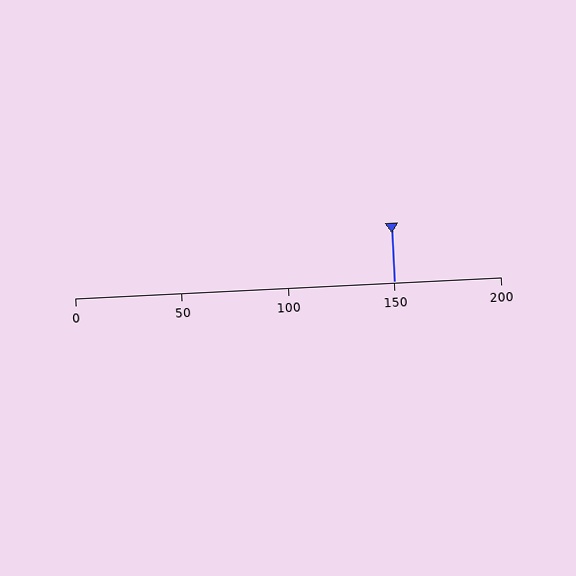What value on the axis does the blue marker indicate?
The marker indicates approximately 150.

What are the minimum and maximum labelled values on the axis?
The axis runs from 0 to 200.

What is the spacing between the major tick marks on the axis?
The major ticks are spaced 50 apart.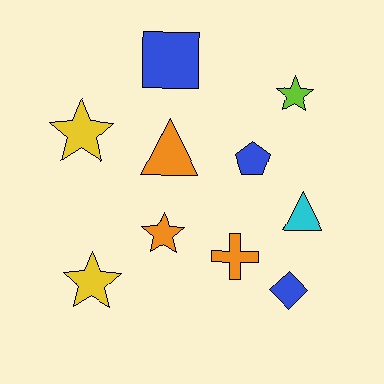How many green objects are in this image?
There are no green objects.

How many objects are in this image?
There are 10 objects.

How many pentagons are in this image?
There is 1 pentagon.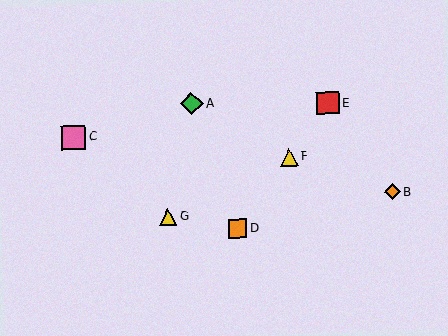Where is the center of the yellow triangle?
The center of the yellow triangle is at (289, 157).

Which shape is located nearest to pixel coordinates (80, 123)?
The pink square (labeled C) at (74, 138) is nearest to that location.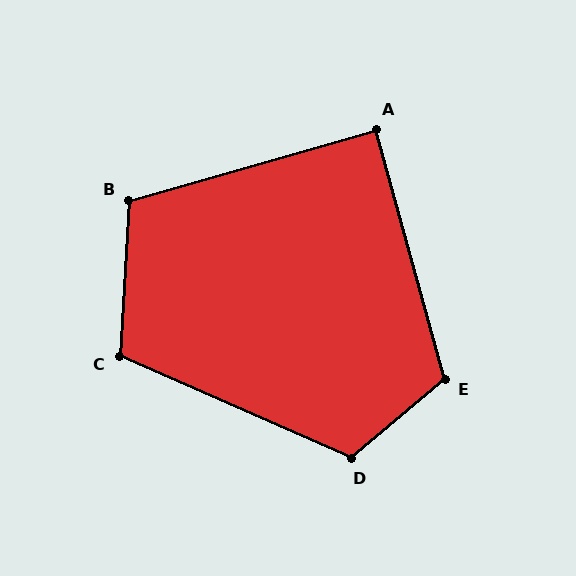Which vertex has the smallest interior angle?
A, at approximately 89 degrees.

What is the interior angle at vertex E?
Approximately 115 degrees (obtuse).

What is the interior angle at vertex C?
Approximately 110 degrees (obtuse).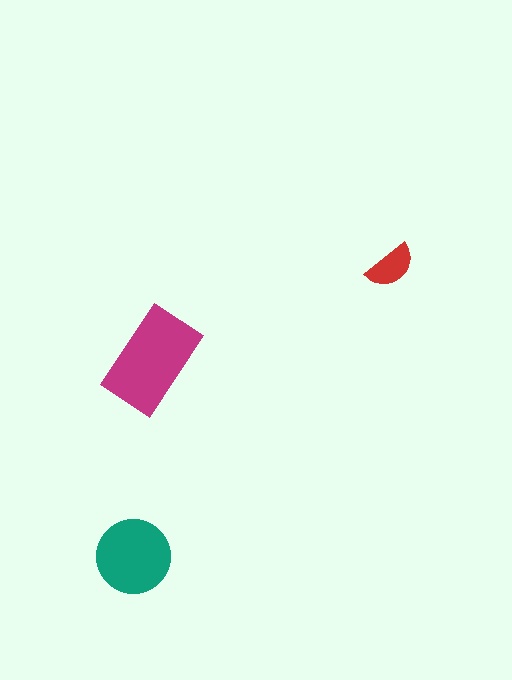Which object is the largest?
The magenta rectangle.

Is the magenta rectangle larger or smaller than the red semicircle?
Larger.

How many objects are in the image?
There are 3 objects in the image.